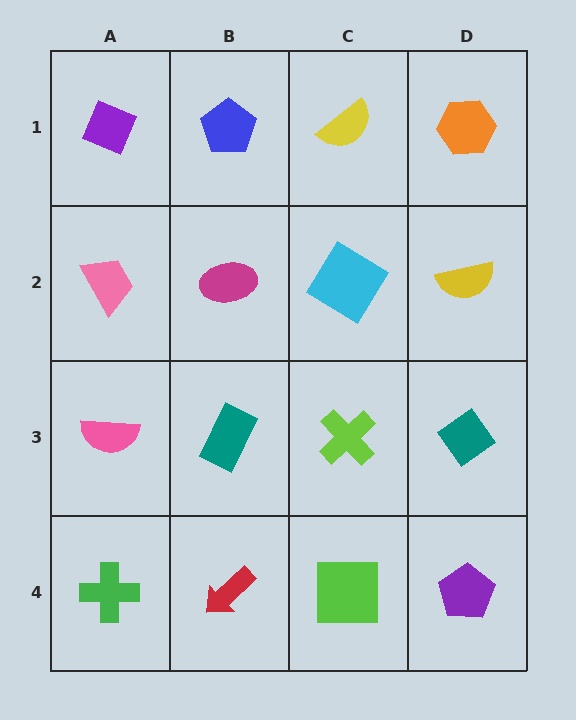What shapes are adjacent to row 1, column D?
A yellow semicircle (row 2, column D), a yellow semicircle (row 1, column C).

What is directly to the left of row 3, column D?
A lime cross.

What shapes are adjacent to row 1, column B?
A magenta ellipse (row 2, column B), a purple diamond (row 1, column A), a yellow semicircle (row 1, column C).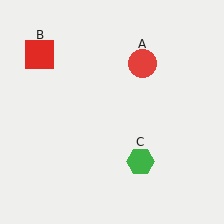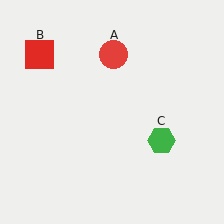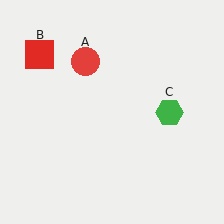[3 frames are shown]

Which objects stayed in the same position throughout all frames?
Red square (object B) remained stationary.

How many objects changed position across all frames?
2 objects changed position: red circle (object A), green hexagon (object C).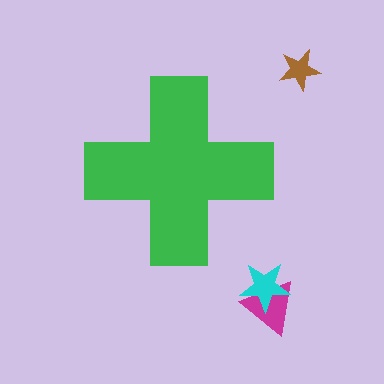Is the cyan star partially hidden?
No, the cyan star is fully visible.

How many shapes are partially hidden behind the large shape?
0 shapes are partially hidden.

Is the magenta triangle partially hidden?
No, the magenta triangle is fully visible.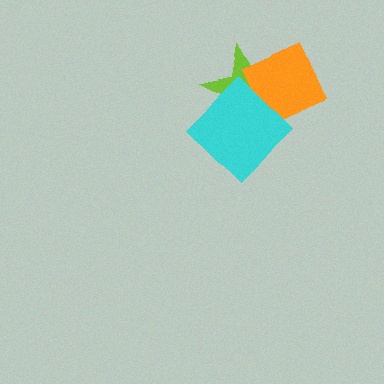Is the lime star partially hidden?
Yes, it is partially covered by another shape.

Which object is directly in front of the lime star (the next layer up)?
The orange square is directly in front of the lime star.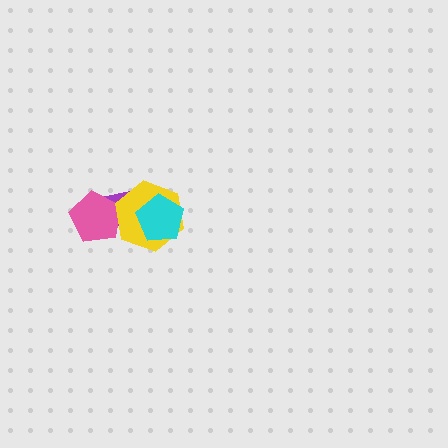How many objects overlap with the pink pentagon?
2 objects overlap with the pink pentagon.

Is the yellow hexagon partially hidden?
Yes, it is partially covered by another shape.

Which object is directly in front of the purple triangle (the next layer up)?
The pink pentagon is directly in front of the purple triangle.